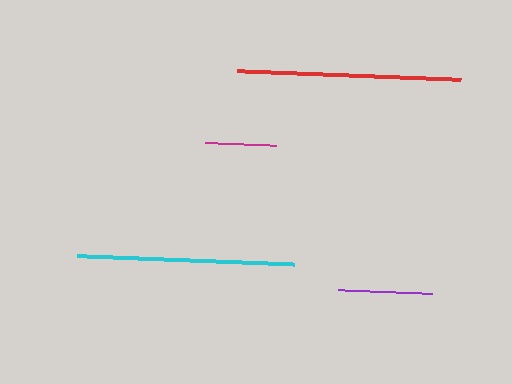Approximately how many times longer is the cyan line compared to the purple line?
The cyan line is approximately 2.3 times the length of the purple line.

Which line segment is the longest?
The red line is the longest at approximately 223 pixels.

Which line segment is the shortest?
The magenta line is the shortest at approximately 71 pixels.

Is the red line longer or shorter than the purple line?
The red line is longer than the purple line.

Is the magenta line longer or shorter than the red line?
The red line is longer than the magenta line.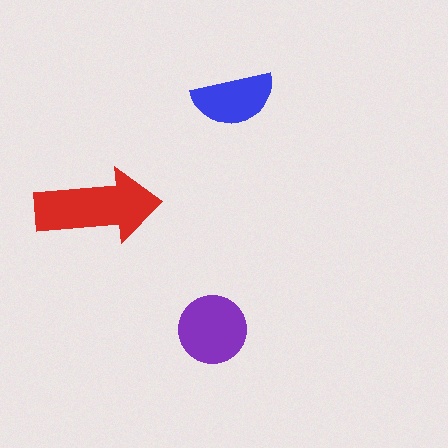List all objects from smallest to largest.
The blue semicircle, the purple circle, the red arrow.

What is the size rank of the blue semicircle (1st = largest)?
3rd.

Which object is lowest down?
The purple circle is bottommost.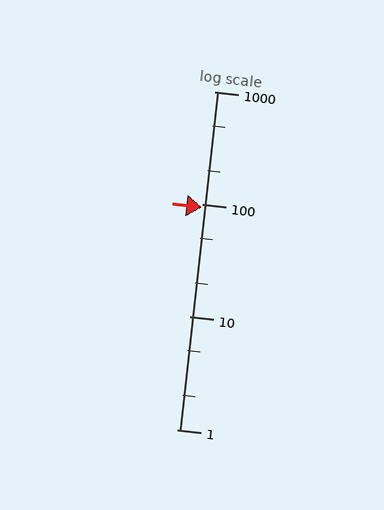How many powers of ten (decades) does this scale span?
The scale spans 3 decades, from 1 to 1000.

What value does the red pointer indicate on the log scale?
The pointer indicates approximately 93.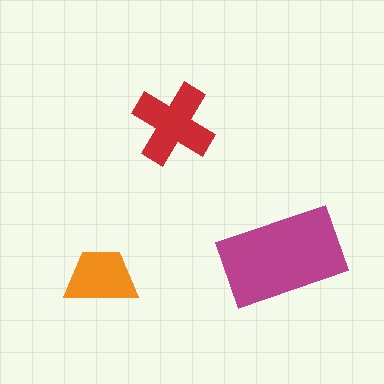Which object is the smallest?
The orange trapezoid.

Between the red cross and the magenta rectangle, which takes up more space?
The magenta rectangle.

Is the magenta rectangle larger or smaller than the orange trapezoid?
Larger.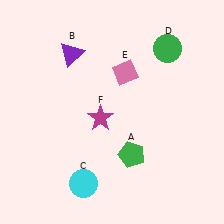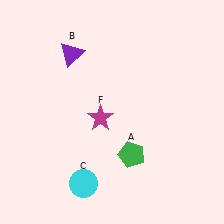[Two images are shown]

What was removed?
The green circle (D), the pink diamond (E) were removed in Image 2.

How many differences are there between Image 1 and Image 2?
There are 2 differences between the two images.